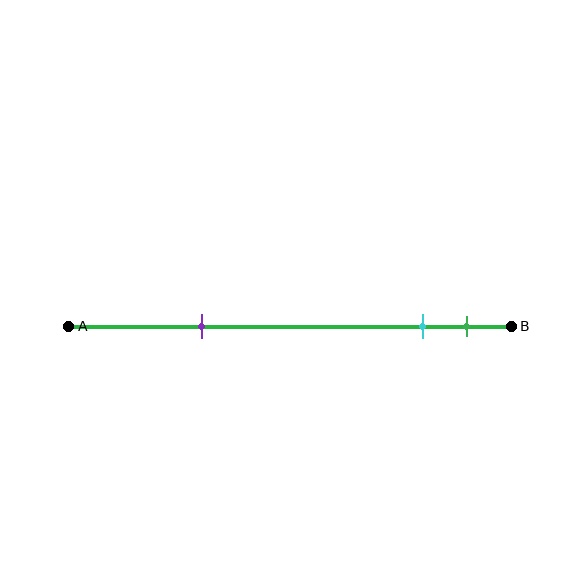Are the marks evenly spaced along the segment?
No, the marks are not evenly spaced.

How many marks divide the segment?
There are 3 marks dividing the segment.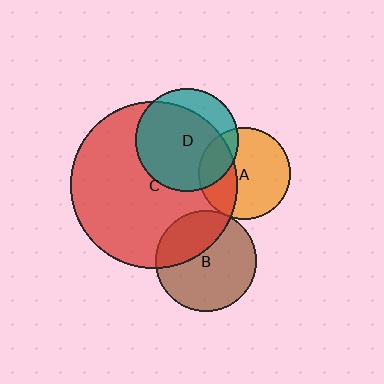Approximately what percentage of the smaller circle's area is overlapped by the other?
Approximately 35%.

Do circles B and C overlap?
Yes.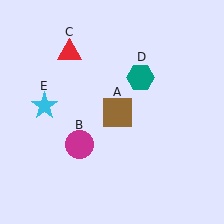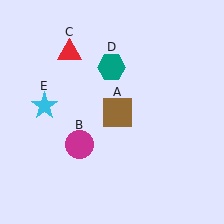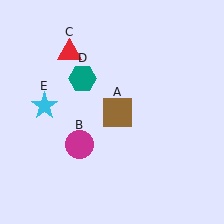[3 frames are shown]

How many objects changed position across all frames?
1 object changed position: teal hexagon (object D).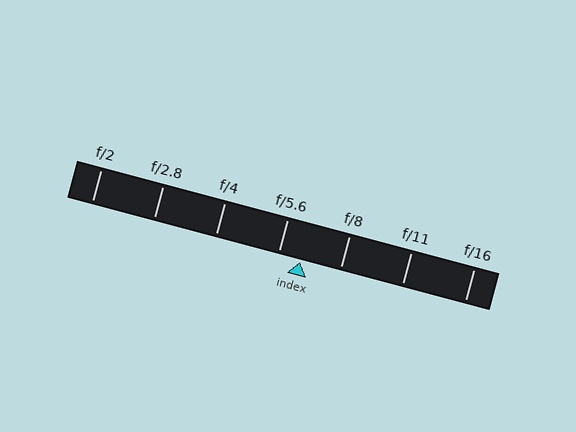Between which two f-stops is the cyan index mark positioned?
The index mark is between f/5.6 and f/8.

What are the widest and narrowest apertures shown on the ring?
The widest aperture shown is f/2 and the narrowest is f/16.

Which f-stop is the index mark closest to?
The index mark is closest to f/5.6.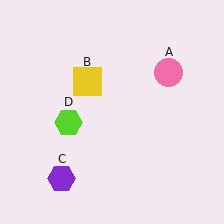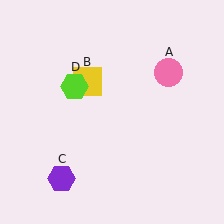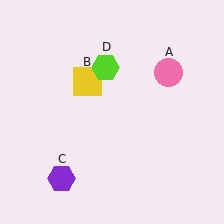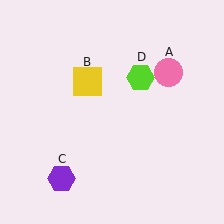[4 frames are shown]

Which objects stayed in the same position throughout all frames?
Pink circle (object A) and yellow square (object B) and purple hexagon (object C) remained stationary.